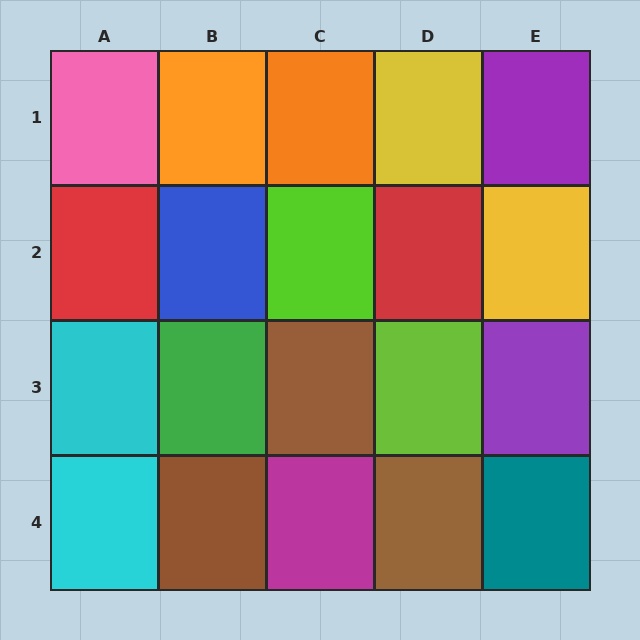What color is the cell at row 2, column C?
Lime.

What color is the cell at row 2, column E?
Yellow.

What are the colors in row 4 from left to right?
Cyan, brown, magenta, brown, teal.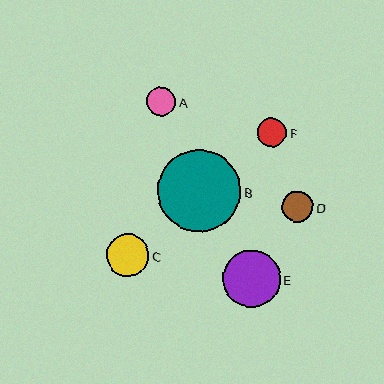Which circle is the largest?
Circle B is the largest with a size of approximately 83 pixels.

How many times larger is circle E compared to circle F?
Circle E is approximately 2.0 times the size of circle F.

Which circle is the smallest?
Circle F is the smallest with a size of approximately 29 pixels.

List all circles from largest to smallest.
From largest to smallest: B, E, C, D, A, F.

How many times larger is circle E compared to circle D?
Circle E is approximately 1.8 times the size of circle D.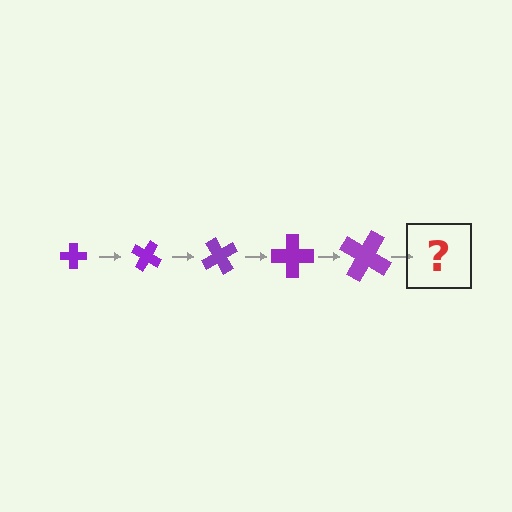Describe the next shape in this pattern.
It should be a cross, larger than the previous one and rotated 150 degrees from the start.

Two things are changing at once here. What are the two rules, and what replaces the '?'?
The two rules are that the cross grows larger each step and it rotates 30 degrees each step. The '?' should be a cross, larger than the previous one and rotated 150 degrees from the start.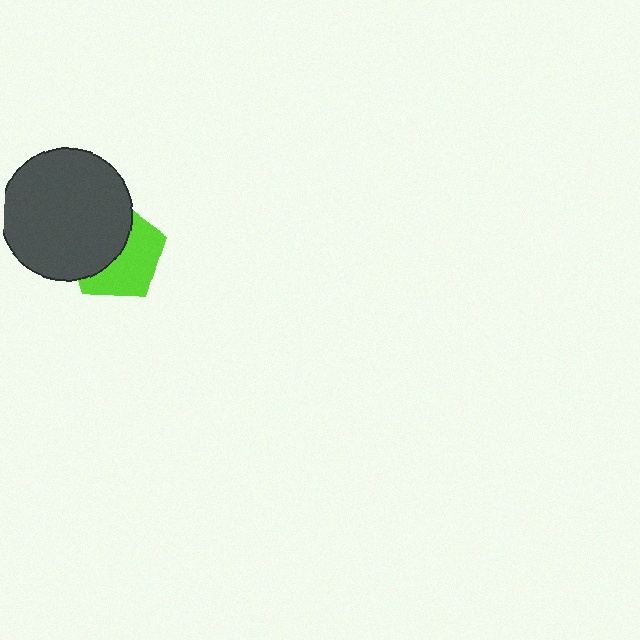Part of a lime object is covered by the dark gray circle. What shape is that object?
It is a pentagon.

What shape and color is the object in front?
The object in front is a dark gray circle.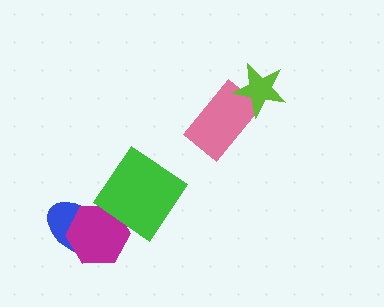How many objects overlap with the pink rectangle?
1 object overlaps with the pink rectangle.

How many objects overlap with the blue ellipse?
1 object overlaps with the blue ellipse.